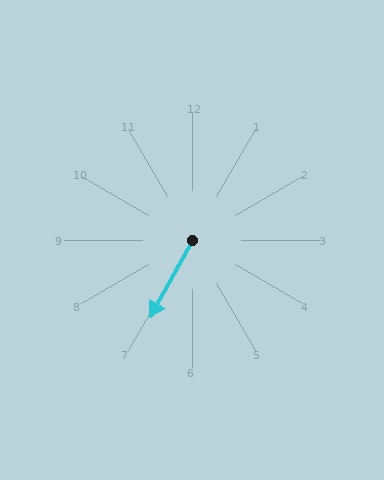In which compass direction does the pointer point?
Southwest.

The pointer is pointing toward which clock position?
Roughly 7 o'clock.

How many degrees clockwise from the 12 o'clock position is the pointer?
Approximately 208 degrees.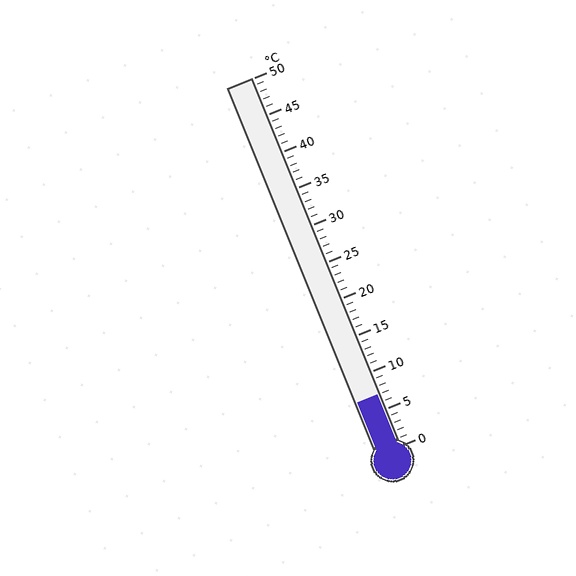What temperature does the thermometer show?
The thermometer shows approximately 7°C.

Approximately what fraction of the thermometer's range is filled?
The thermometer is filled to approximately 15% of its range.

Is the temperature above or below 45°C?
The temperature is below 45°C.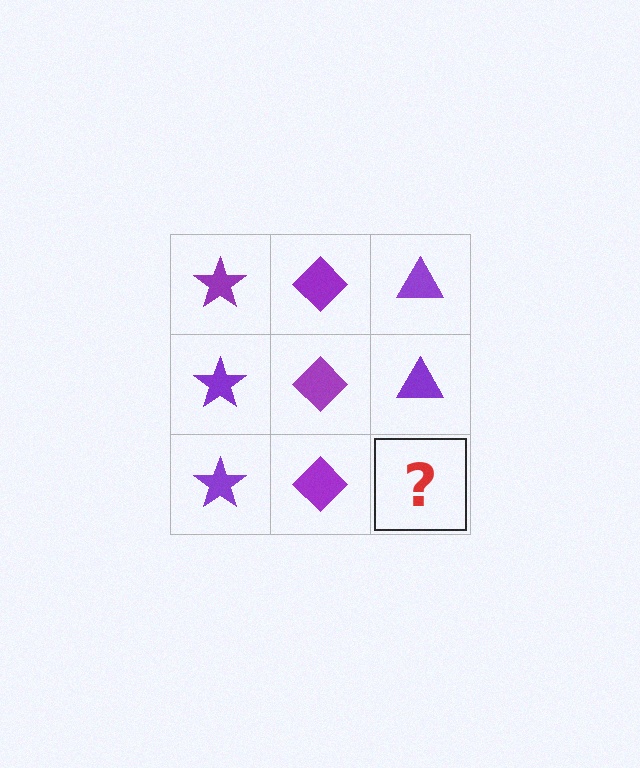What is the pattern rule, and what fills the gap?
The rule is that each column has a consistent shape. The gap should be filled with a purple triangle.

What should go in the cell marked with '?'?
The missing cell should contain a purple triangle.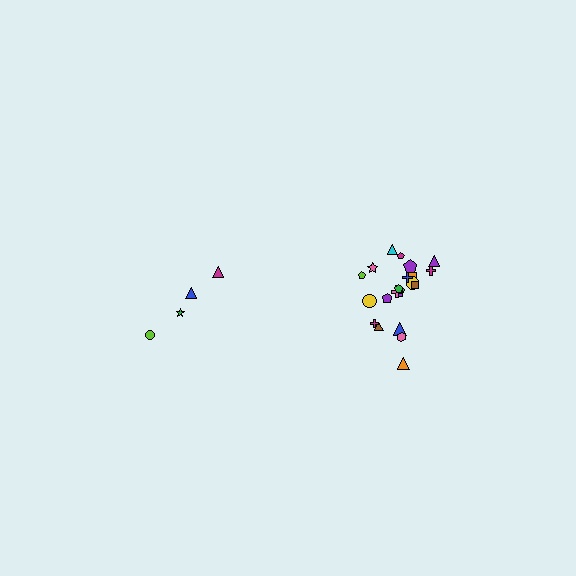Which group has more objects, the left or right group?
The right group.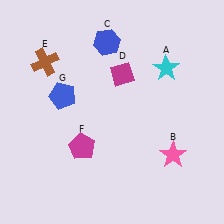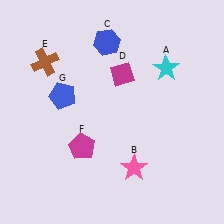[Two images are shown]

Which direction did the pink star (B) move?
The pink star (B) moved left.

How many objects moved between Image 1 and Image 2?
1 object moved between the two images.